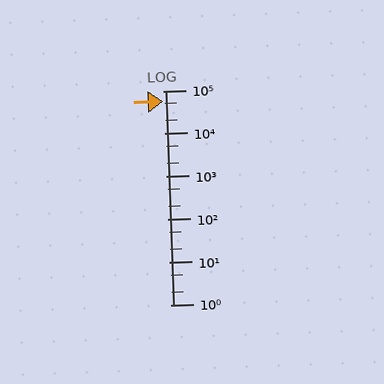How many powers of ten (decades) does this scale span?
The scale spans 5 decades, from 1 to 100000.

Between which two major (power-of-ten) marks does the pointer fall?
The pointer is between 10000 and 100000.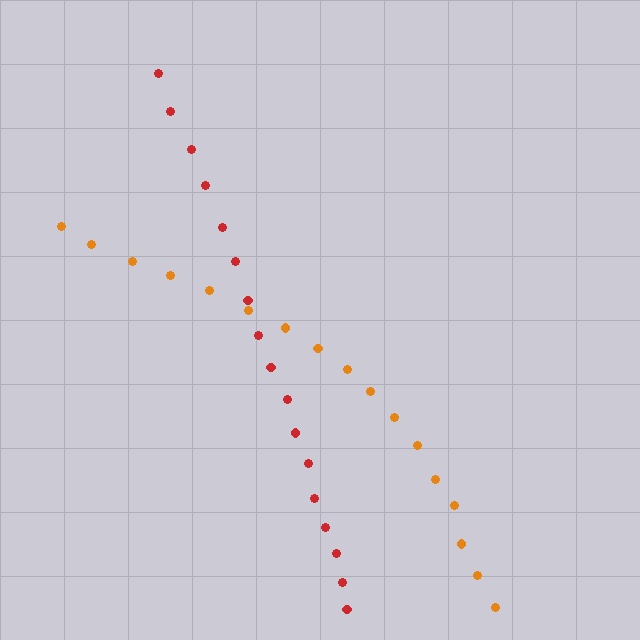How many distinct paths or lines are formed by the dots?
There are 2 distinct paths.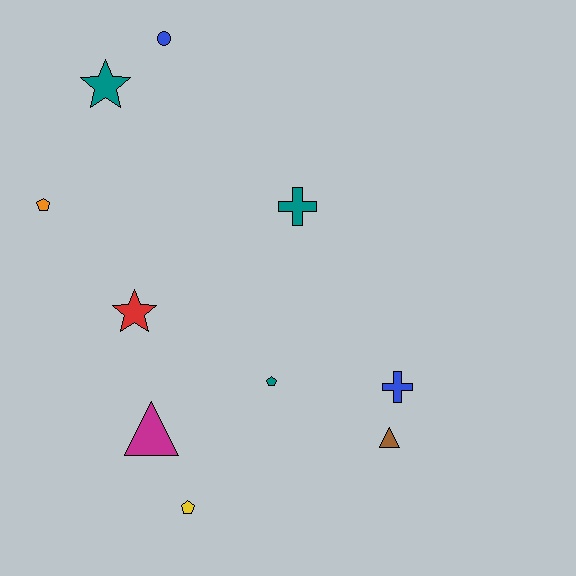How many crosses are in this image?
There are 2 crosses.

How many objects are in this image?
There are 10 objects.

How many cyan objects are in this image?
There are no cyan objects.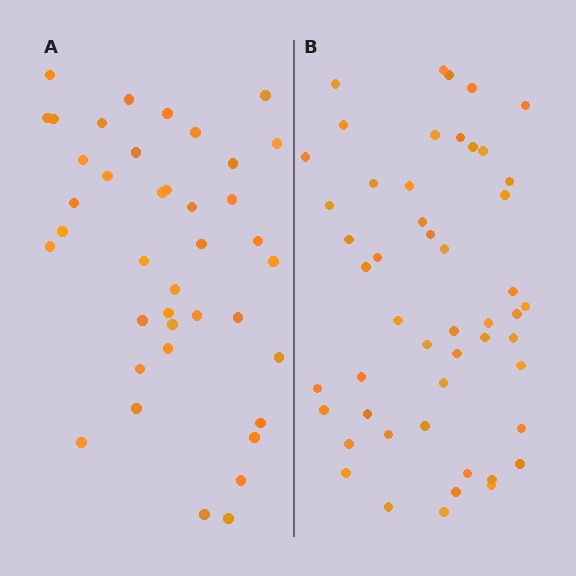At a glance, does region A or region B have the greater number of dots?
Region B (the right region) has more dots.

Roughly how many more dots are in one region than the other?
Region B has roughly 10 or so more dots than region A.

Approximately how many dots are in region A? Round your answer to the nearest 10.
About 40 dots.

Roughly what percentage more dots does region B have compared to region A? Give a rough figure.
About 25% more.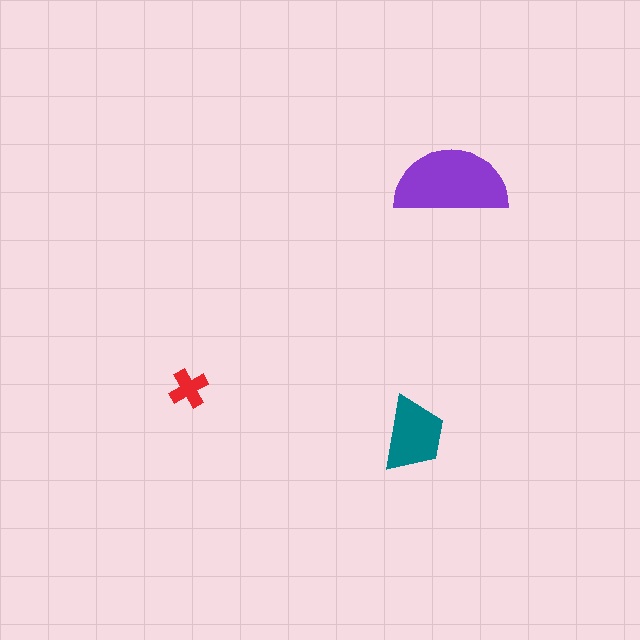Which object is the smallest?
The red cross.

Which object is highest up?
The purple semicircle is topmost.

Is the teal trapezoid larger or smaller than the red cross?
Larger.